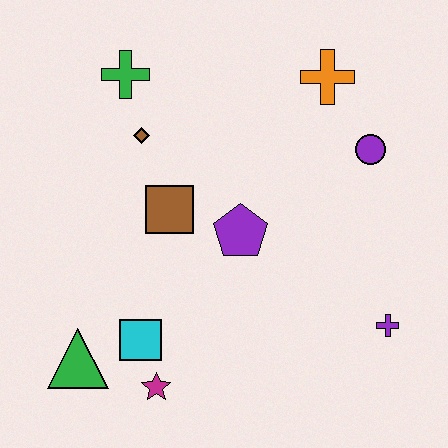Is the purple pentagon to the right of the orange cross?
No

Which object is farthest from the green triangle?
The orange cross is farthest from the green triangle.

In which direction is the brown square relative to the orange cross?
The brown square is to the left of the orange cross.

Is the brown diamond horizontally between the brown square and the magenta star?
No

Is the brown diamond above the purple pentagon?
Yes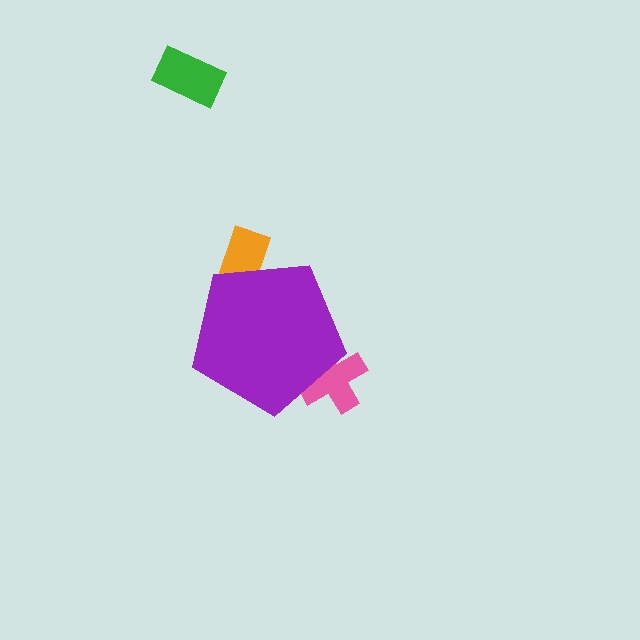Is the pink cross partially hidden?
Yes, the pink cross is partially hidden behind the purple pentagon.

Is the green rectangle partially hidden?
No, the green rectangle is fully visible.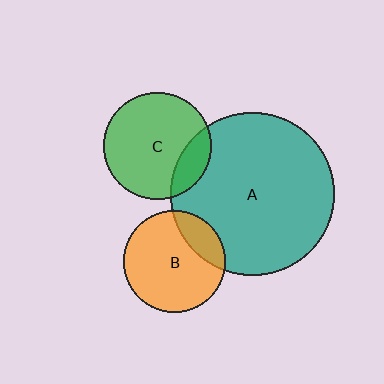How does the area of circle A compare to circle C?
Approximately 2.3 times.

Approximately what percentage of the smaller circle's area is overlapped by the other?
Approximately 20%.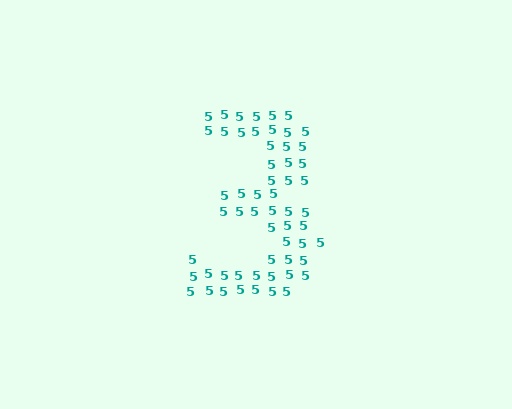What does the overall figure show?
The overall figure shows the digit 3.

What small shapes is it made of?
It is made of small digit 5's.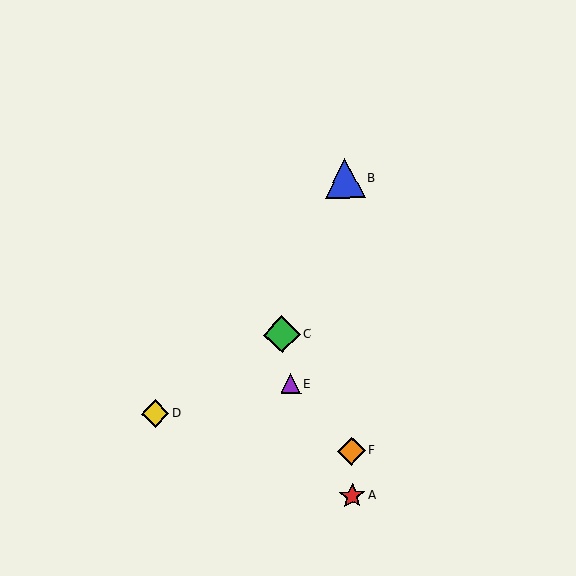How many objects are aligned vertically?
3 objects (A, B, F) are aligned vertically.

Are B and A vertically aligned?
Yes, both are at x≈345.